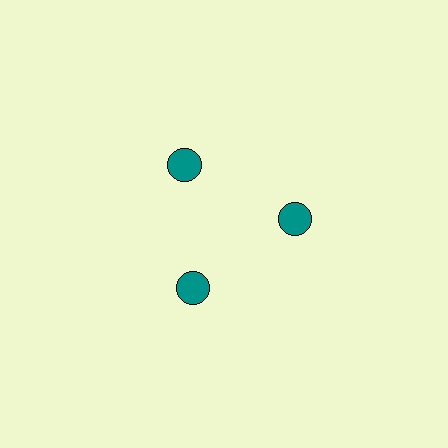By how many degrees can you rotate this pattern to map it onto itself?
The pattern maps onto itself every 120 degrees of rotation.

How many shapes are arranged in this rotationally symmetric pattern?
There are 3 shapes, arranged in 3 groups of 1.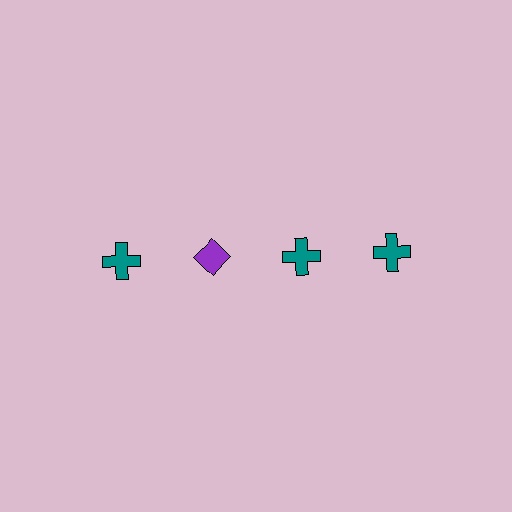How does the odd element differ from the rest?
It differs in both color (purple instead of teal) and shape (diamond instead of cross).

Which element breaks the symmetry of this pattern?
The purple diamond in the top row, second from left column breaks the symmetry. All other shapes are teal crosses.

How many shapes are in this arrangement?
There are 4 shapes arranged in a grid pattern.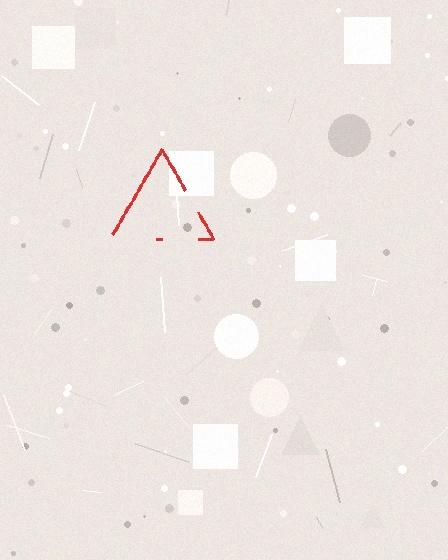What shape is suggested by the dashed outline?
The dashed outline suggests a triangle.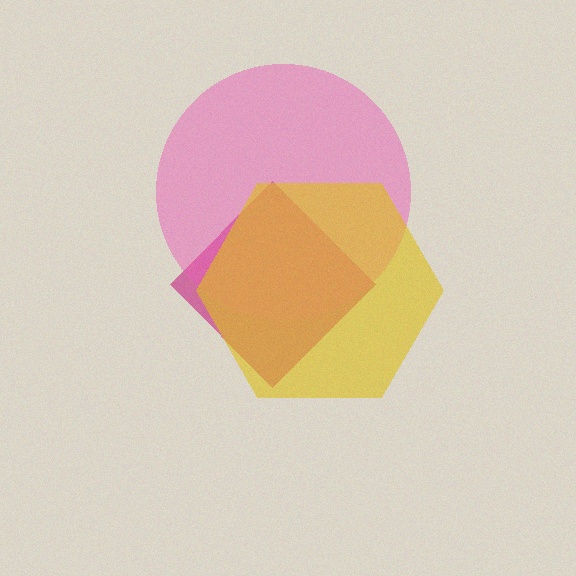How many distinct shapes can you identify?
There are 3 distinct shapes: a magenta diamond, a pink circle, a yellow hexagon.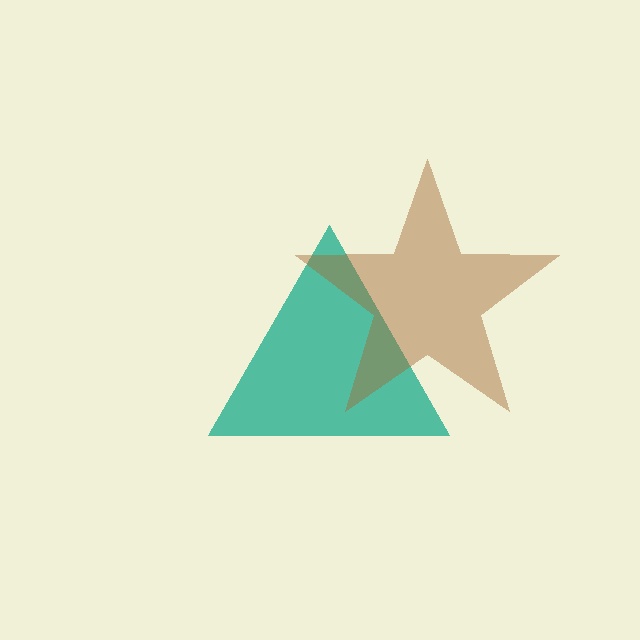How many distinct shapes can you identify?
There are 2 distinct shapes: a teal triangle, a brown star.